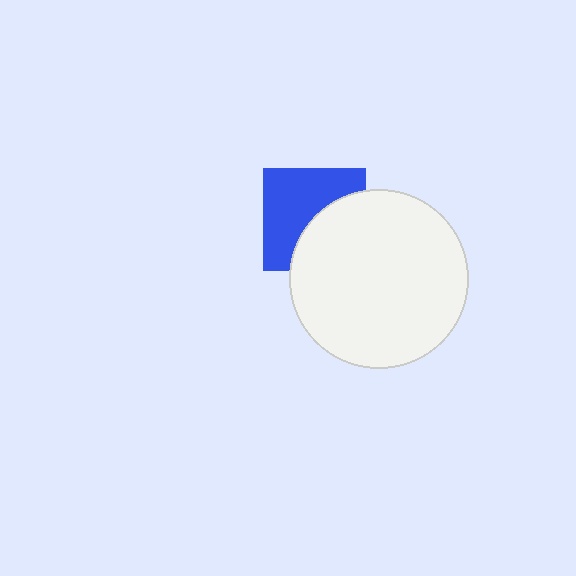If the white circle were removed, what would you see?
You would see the complete blue square.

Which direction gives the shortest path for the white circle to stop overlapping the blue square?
Moving toward the lower-right gives the shortest separation.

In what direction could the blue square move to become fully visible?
The blue square could move toward the upper-left. That would shift it out from behind the white circle entirely.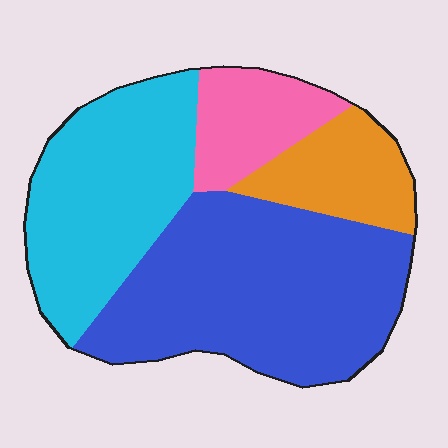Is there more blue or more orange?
Blue.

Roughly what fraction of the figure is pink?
Pink covers around 10% of the figure.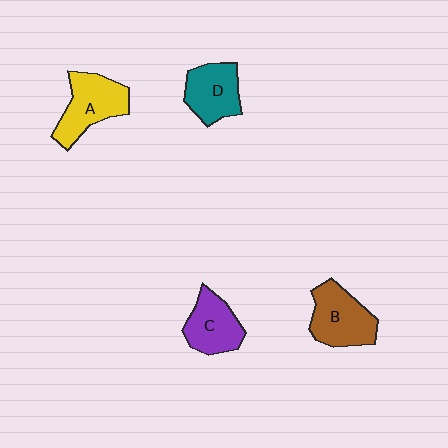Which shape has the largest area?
Shape A (yellow).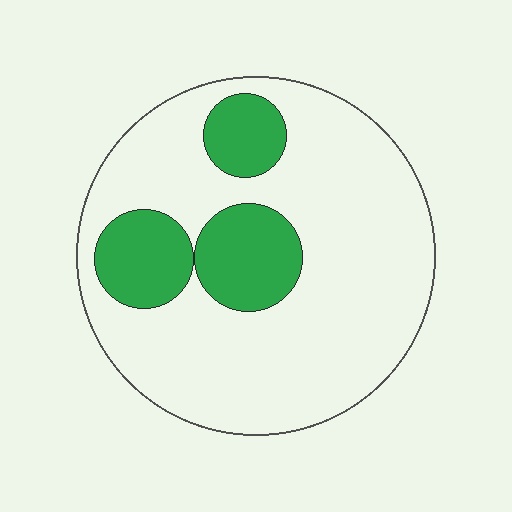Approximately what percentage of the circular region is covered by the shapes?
Approximately 20%.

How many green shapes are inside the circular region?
3.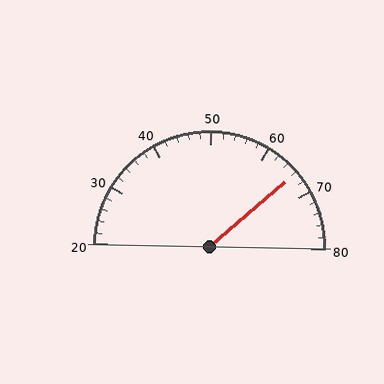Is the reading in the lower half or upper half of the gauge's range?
The reading is in the upper half of the range (20 to 80).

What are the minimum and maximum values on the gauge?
The gauge ranges from 20 to 80.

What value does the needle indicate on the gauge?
The needle indicates approximately 66.